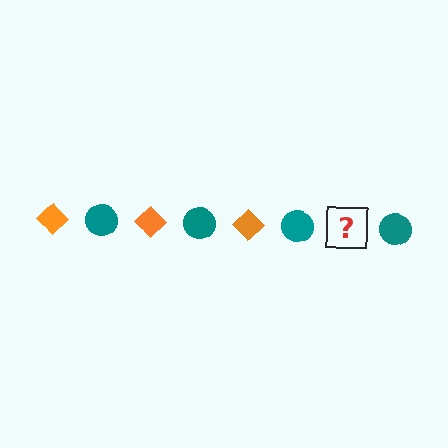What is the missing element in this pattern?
The missing element is an orange diamond.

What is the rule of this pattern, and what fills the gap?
The rule is that the pattern alternates between orange diamond and teal circle. The gap should be filled with an orange diamond.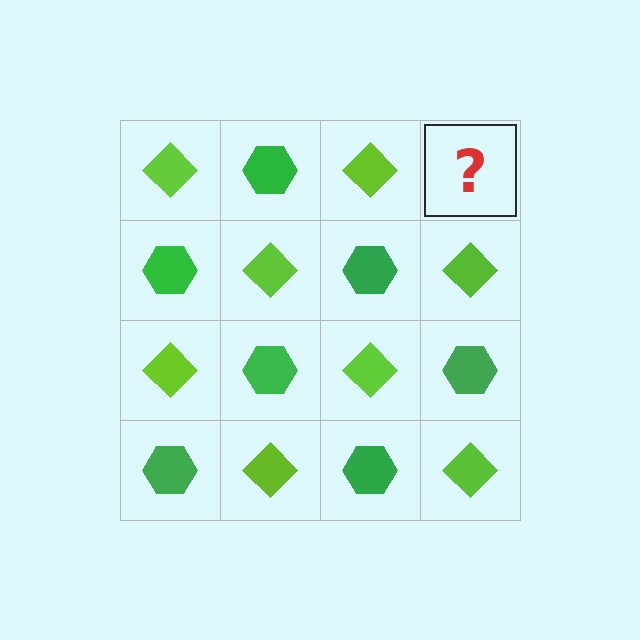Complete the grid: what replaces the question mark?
The question mark should be replaced with a green hexagon.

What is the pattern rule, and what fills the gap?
The rule is that it alternates lime diamond and green hexagon in a checkerboard pattern. The gap should be filled with a green hexagon.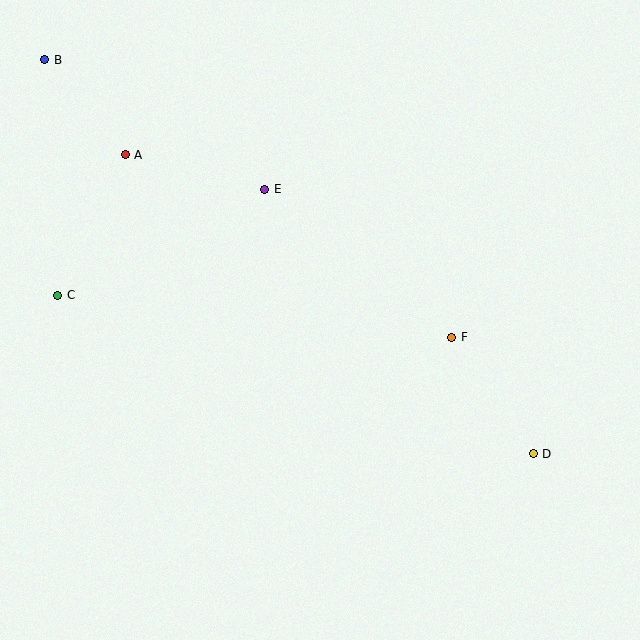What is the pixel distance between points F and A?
The distance between F and A is 374 pixels.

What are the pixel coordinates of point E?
Point E is at (265, 189).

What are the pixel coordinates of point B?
Point B is at (45, 60).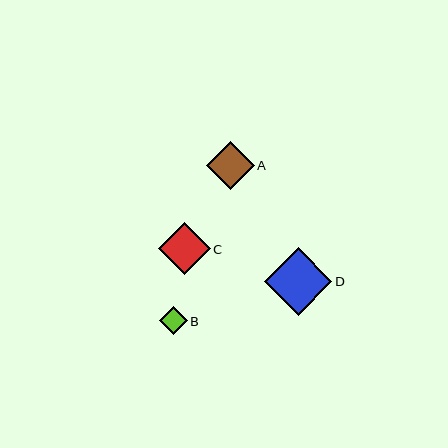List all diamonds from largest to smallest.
From largest to smallest: D, C, A, B.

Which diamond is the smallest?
Diamond B is the smallest with a size of approximately 28 pixels.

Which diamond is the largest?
Diamond D is the largest with a size of approximately 68 pixels.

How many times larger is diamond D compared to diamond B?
Diamond D is approximately 2.4 times the size of diamond B.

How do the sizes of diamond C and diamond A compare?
Diamond C and diamond A are approximately the same size.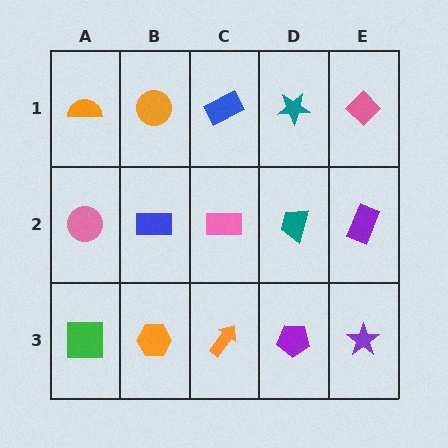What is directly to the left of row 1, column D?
A blue rectangle.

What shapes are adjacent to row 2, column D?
A teal star (row 1, column D), a purple pentagon (row 3, column D), a pink rectangle (row 2, column C), a purple rectangle (row 2, column E).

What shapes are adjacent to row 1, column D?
A teal trapezoid (row 2, column D), a blue rectangle (row 1, column C), a pink diamond (row 1, column E).